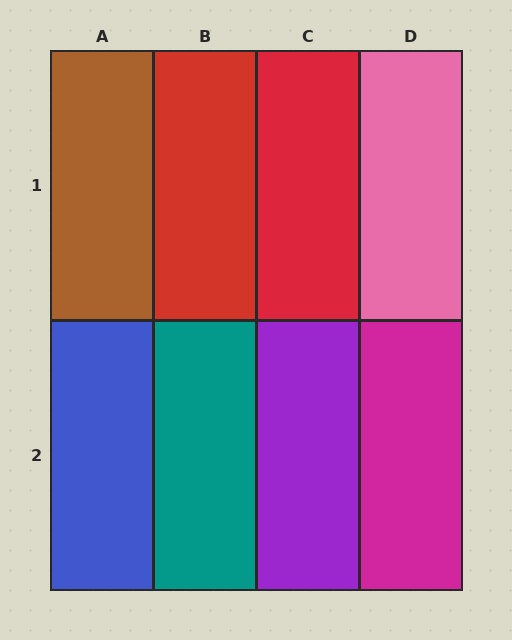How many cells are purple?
1 cell is purple.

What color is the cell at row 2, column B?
Teal.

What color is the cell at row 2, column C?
Purple.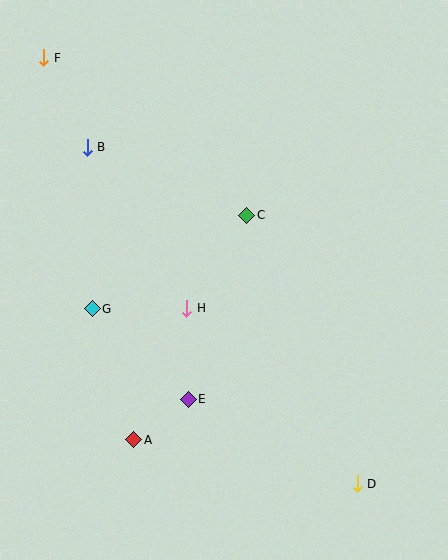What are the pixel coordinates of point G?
Point G is at (92, 309).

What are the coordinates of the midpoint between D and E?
The midpoint between D and E is at (273, 442).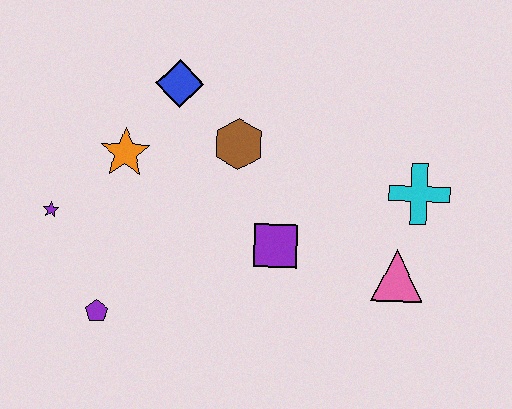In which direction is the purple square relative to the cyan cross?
The purple square is to the left of the cyan cross.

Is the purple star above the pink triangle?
Yes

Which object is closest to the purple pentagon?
The purple star is closest to the purple pentagon.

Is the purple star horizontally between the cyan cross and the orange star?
No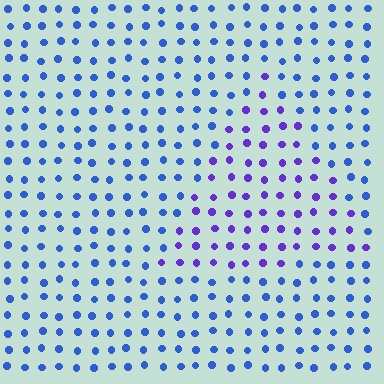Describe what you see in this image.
The image is filled with small blue elements in a uniform arrangement. A triangle-shaped region is visible where the elements are tinted to a slightly different hue, forming a subtle color boundary.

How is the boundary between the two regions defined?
The boundary is defined purely by a slight shift in hue (about 40 degrees). Spacing, size, and orientation are identical on both sides.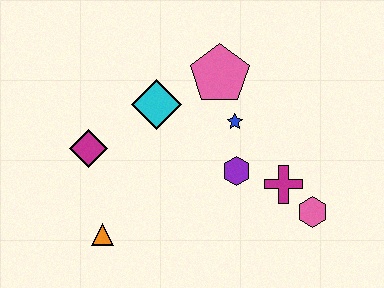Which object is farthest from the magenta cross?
The magenta diamond is farthest from the magenta cross.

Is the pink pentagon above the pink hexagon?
Yes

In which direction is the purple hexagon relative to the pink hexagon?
The purple hexagon is to the left of the pink hexagon.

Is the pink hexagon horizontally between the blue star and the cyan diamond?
No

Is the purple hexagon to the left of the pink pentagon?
No